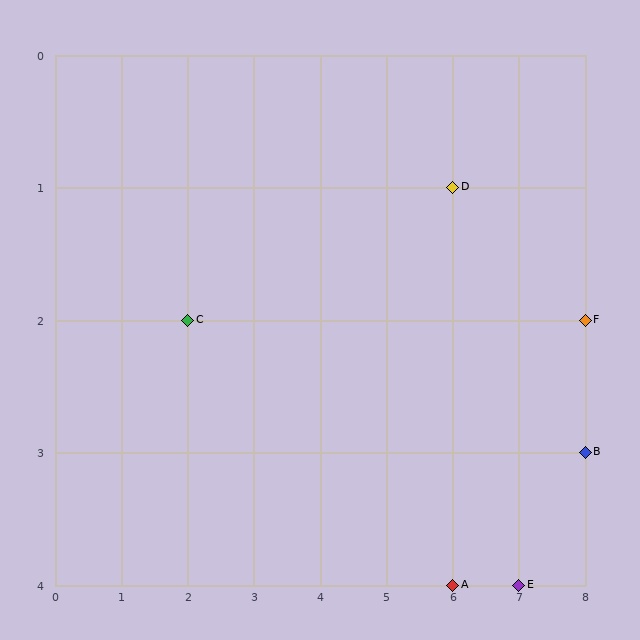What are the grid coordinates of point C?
Point C is at grid coordinates (2, 2).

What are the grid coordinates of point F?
Point F is at grid coordinates (8, 2).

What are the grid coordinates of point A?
Point A is at grid coordinates (6, 4).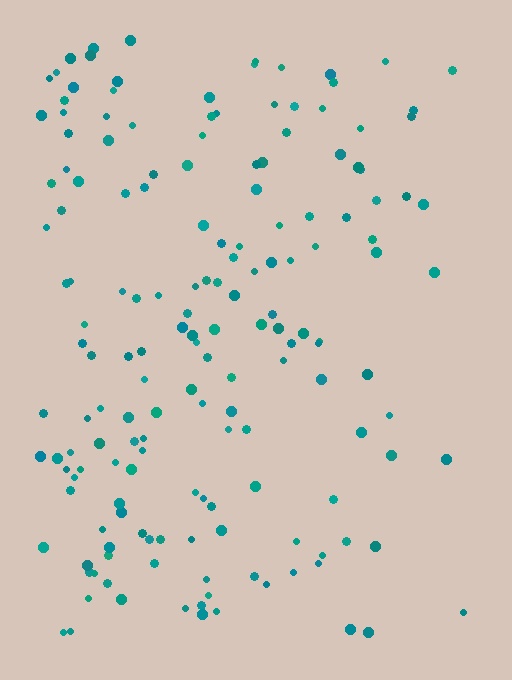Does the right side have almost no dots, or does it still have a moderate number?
Still a moderate number, just noticeably fewer than the left.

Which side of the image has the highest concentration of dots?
The left.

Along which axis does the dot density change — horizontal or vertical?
Horizontal.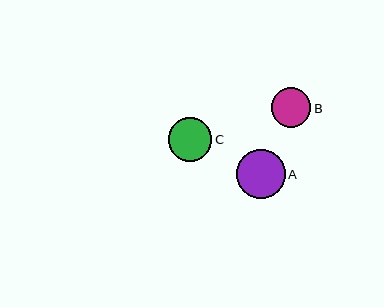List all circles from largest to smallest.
From largest to smallest: A, C, B.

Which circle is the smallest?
Circle B is the smallest with a size of approximately 40 pixels.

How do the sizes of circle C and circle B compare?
Circle C and circle B are approximately the same size.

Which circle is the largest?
Circle A is the largest with a size of approximately 49 pixels.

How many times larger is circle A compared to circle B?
Circle A is approximately 1.2 times the size of circle B.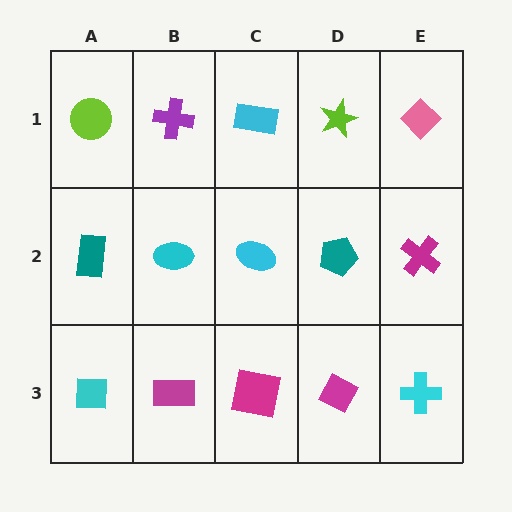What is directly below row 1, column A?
A teal rectangle.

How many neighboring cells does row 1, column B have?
3.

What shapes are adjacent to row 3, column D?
A teal pentagon (row 2, column D), a magenta square (row 3, column C), a cyan cross (row 3, column E).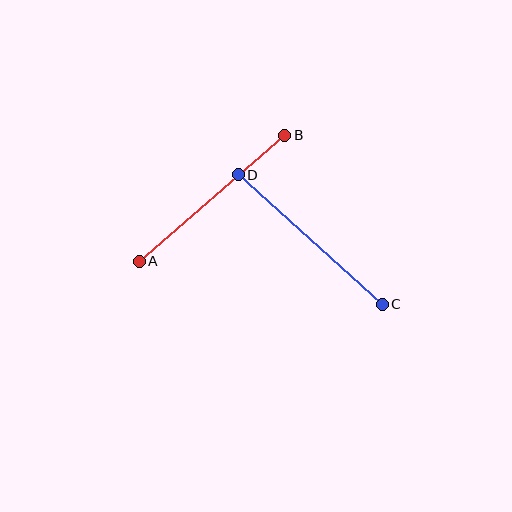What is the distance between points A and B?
The distance is approximately 193 pixels.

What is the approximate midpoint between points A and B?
The midpoint is at approximately (212, 198) pixels.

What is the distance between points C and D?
The distance is approximately 194 pixels.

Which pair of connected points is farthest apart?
Points C and D are farthest apart.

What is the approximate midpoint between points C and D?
The midpoint is at approximately (310, 240) pixels.